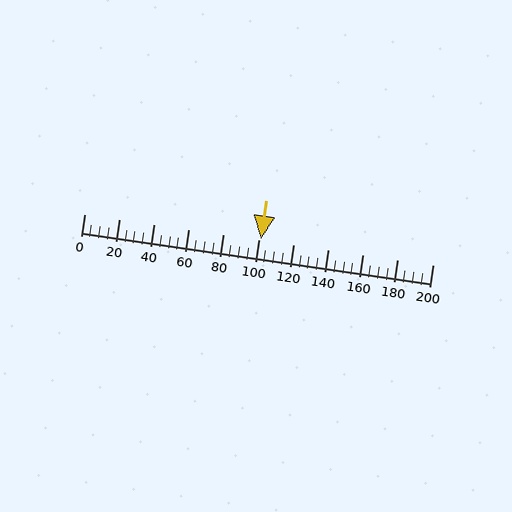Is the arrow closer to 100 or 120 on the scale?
The arrow is closer to 100.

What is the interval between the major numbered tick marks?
The major tick marks are spaced 20 units apart.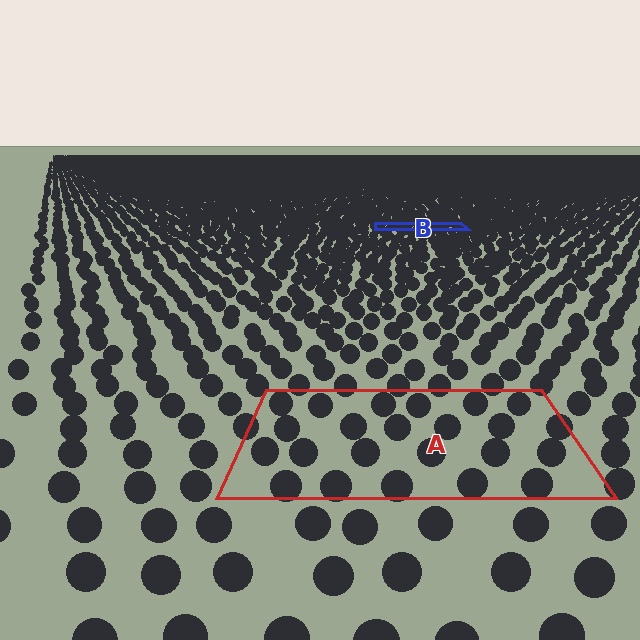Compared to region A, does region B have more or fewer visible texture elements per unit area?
Region B has more texture elements per unit area — they are packed more densely because it is farther away.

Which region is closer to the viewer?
Region A is closer. The texture elements there are larger and more spread out.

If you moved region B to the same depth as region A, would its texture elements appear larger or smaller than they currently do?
They would appear larger. At a closer depth, the same texture elements are projected at a bigger on-screen size.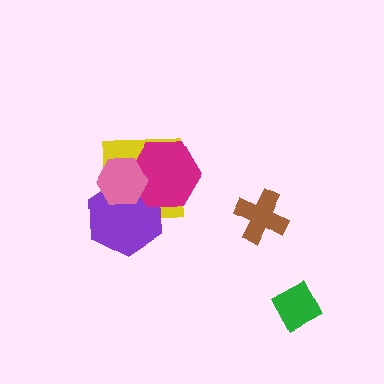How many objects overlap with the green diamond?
0 objects overlap with the green diamond.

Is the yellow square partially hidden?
Yes, it is partially covered by another shape.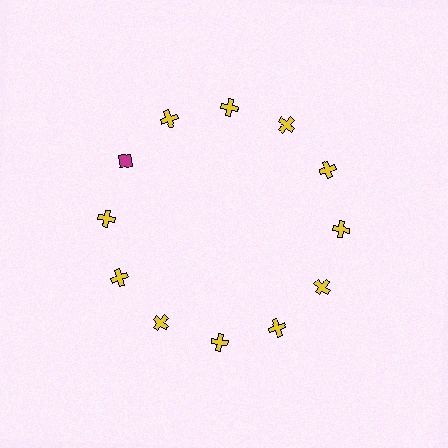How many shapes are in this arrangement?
There are 12 shapes arranged in a ring pattern.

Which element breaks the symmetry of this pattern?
The magenta diamond at roughly the 10 o'clock position breaks the symmetry. All other shapes are yellow crosses.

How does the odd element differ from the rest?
It differs in both color (magenta instead of yellow) and shape (diamond instead of cross).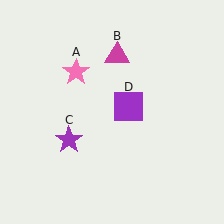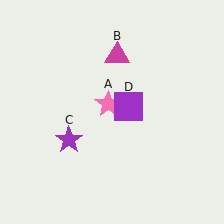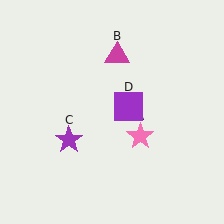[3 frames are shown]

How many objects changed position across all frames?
1 object changed position: pink star (object A).